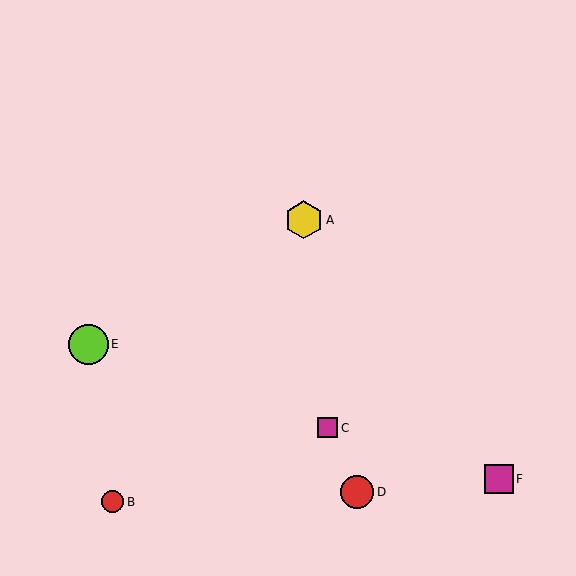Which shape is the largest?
The lime circle (labeled E) is the largest.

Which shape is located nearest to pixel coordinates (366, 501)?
The red circle (labeled D) at (357, 492) is nearest to that location.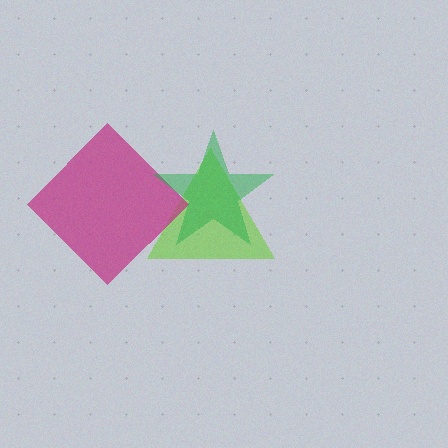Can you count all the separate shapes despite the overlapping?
Yes, there are 3 separate shapes.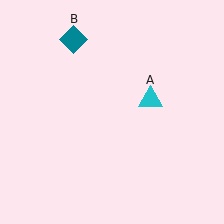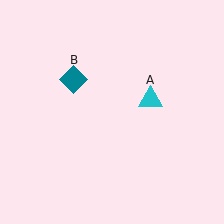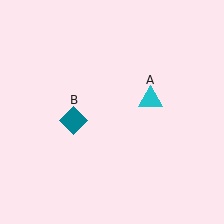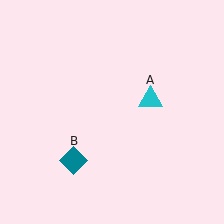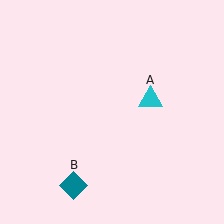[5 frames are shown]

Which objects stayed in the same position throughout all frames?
Cyan triangle (object A) remained stationary.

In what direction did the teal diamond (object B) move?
The teal diamond (object B) moved down.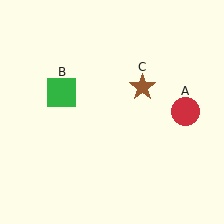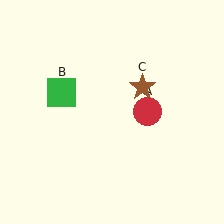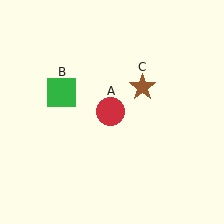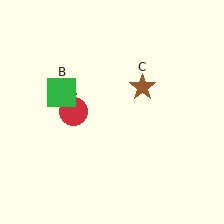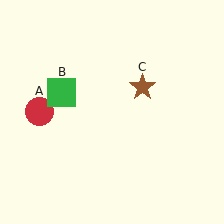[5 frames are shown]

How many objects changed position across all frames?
1 object changed position: red circle (object A).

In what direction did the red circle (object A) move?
The red circle (object A) moved left.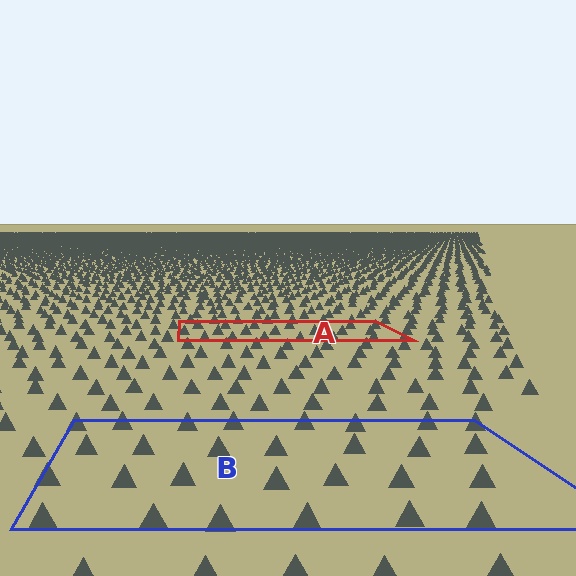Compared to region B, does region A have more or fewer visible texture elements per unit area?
Region A has more texture elements per unit area — they are packed more densely because it is farther away.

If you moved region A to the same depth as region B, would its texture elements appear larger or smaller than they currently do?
They would appear larger. At a closer depth, the same texture elements are projected at a bigger on-screen size.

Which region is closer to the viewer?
Region B is closer. The texture elements there are larger and more spread out.